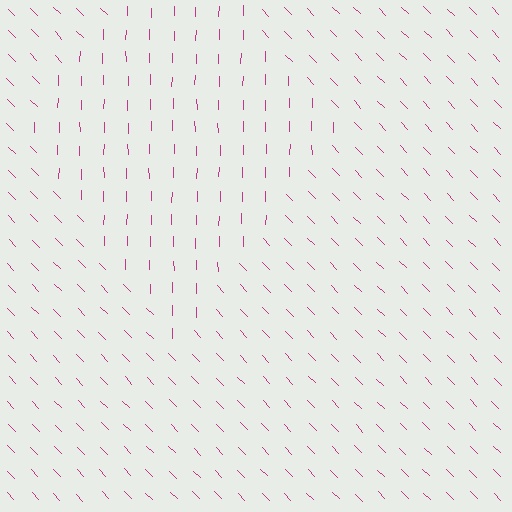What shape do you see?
I see a diamond.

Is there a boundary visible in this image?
Yes, there is a texture boundary formed by a change in line orientation.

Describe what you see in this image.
The image is filled with small magenta line segments. A diamond region in the image has lines oriented differently from the surrounding lines, creating a visible texture boundary.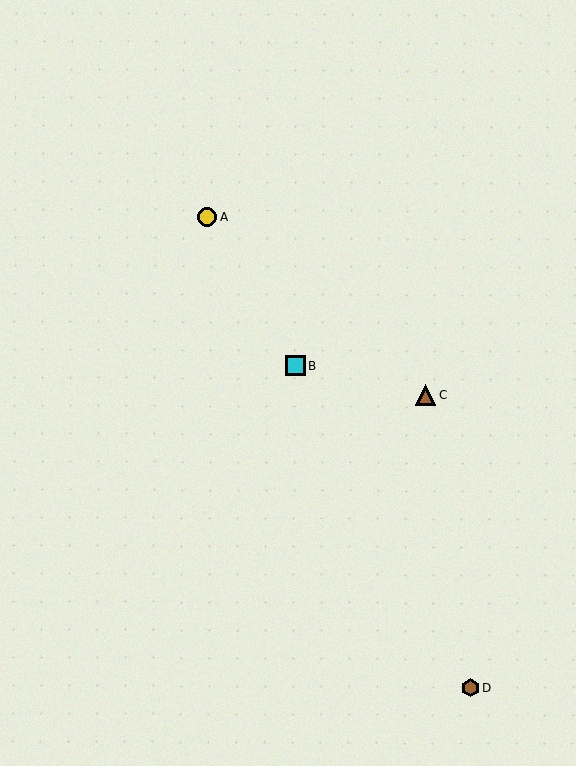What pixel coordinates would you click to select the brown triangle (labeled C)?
Click at (426, 395) to select the brown triangle C.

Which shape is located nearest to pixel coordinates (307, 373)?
The cyan square (labeled B) at (296, 366) is nearest to that location.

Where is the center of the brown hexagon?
The center of the brown hexagon is at (470, 687).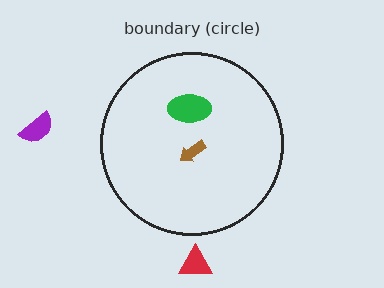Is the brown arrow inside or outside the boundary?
Inside.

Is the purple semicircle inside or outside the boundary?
Outside.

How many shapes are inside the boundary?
2 inside, 2 outside.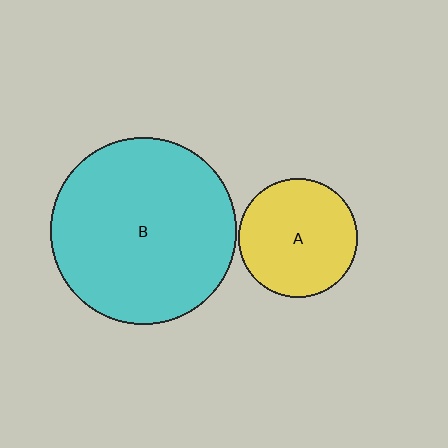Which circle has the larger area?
Circle B (cyan).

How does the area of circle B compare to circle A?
Approximately 2.5 times.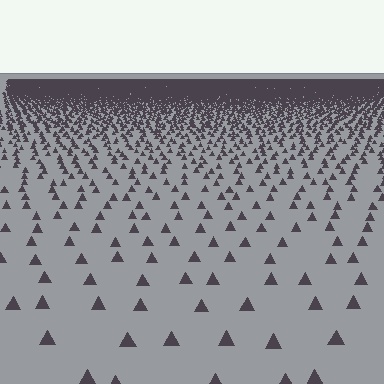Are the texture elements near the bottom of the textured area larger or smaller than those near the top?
Larger. Near the bottom, elements are closer to the viewer and appear at a bigger on-screen size.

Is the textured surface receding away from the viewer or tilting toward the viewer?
The surface is receding away from the viewer. Texture elements get smaller and denser toward the top.